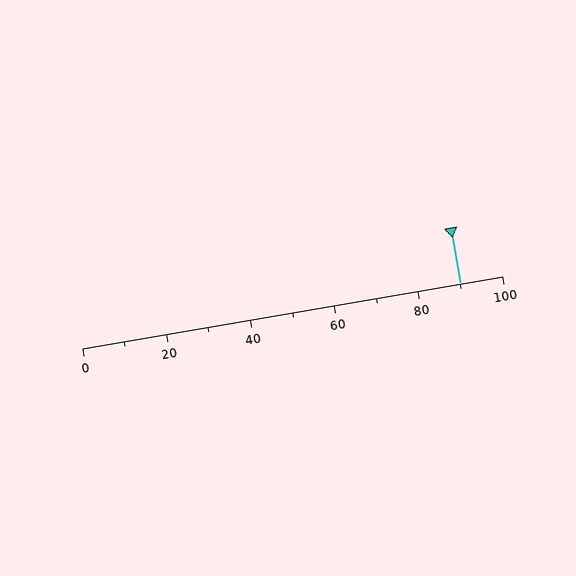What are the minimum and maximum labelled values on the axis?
The axis runs from 0 to 100.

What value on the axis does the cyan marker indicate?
The marker indicates approximately 90.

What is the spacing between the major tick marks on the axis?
The major ticks are spaced 20 apart.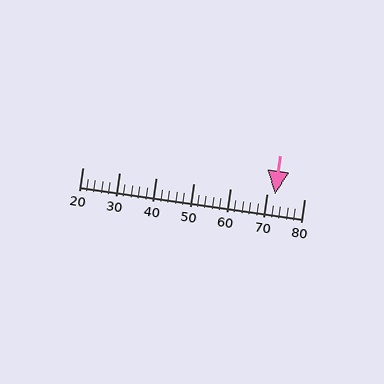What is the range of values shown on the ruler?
The ruler shows values from 20 to 80.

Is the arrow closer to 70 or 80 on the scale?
The arrow is closer to 70.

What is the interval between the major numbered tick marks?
The major tick marks are spaced 10 units apart.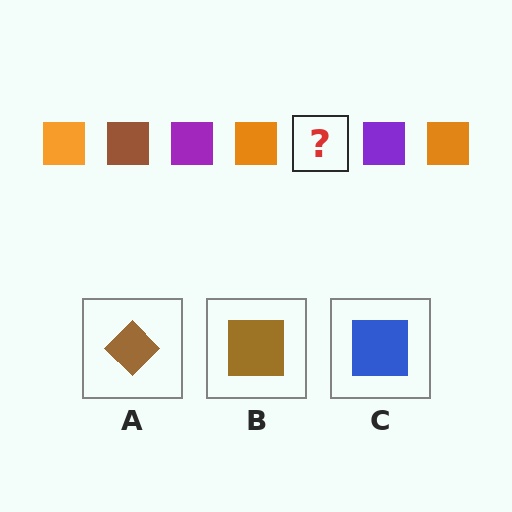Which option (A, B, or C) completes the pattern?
B.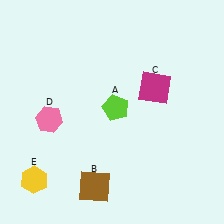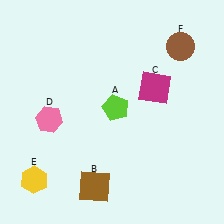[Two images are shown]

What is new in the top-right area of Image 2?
A brown circle (F) was added in the top-right area of Image 2.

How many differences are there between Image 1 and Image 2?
There is 1 difference between the two images.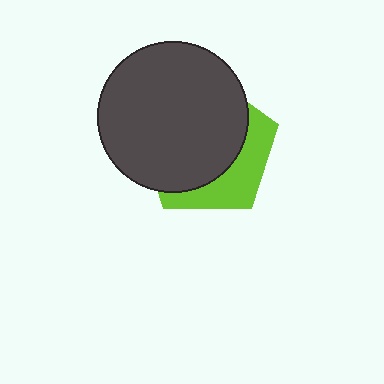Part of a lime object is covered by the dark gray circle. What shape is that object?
It is a pentagon.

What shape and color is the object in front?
The object in front is a dark gray circle.